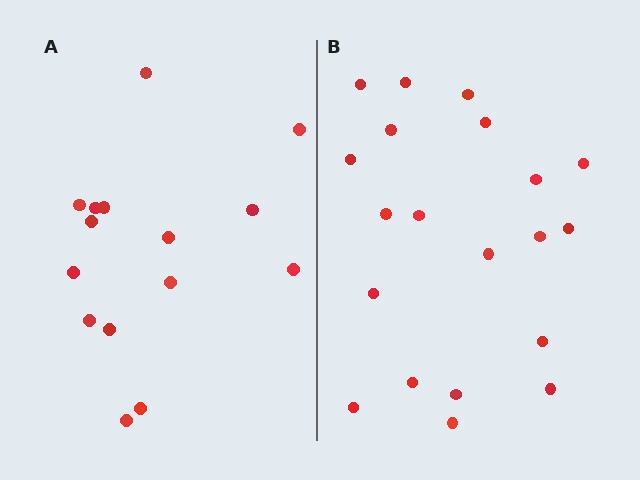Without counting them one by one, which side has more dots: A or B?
Region B (the right region) has more dots.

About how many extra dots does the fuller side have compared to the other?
Region B has about 5 more dots than region A.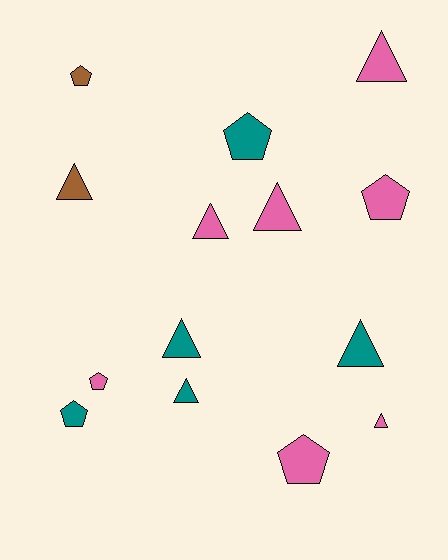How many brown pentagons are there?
There is 1 brown pentagon.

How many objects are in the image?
There are 14 objects.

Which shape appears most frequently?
Triangle, with 8 objects.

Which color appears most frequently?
Pink, with 7 objects.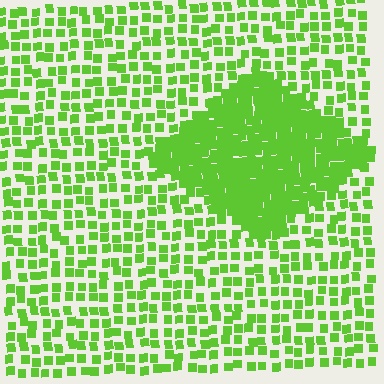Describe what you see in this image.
The image contains small lime elements arranged at two different densities. A diamond-shaped region is visible where the elements are more densely packed than the surrounding area.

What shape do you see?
I see a diamond.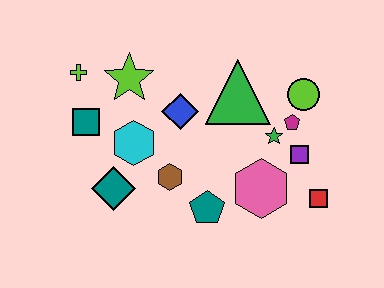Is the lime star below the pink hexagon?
No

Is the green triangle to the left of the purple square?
Yes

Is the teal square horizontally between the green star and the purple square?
No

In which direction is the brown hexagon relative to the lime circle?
The brown hexagon is to the left of the lime circle.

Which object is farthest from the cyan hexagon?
The red square is farthest from the cyan hexagon.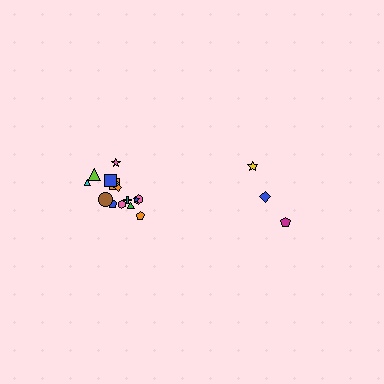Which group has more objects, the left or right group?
The left group.